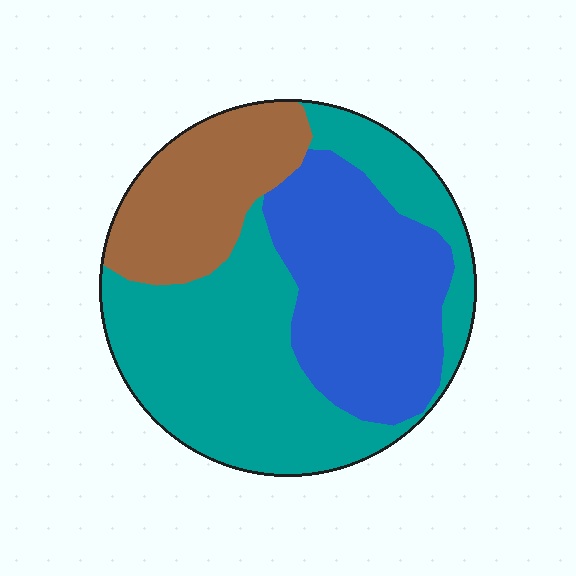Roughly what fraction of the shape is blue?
Blue takes up about one third (1/3) of the shape.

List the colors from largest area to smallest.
From largest to smallest: teal, blue, brown.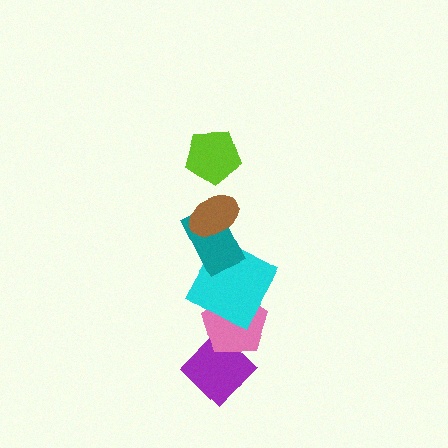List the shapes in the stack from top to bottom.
From top to bottom: the lime pentagon, the brown ellipse, the teal rectangle, the cyan square, the pink pentagon, the purple diamond.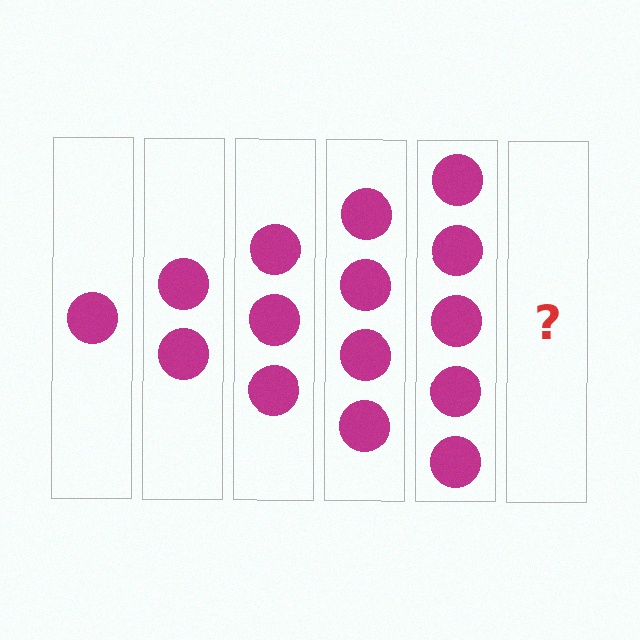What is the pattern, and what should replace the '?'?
The pattern is that each step adds one more circle. The '?' should be 6 circles.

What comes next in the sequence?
The next element should be 6 circles.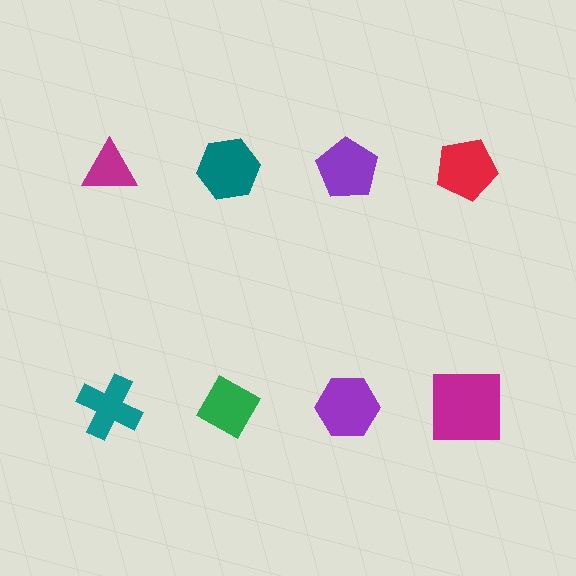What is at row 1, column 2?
A teal hexagon.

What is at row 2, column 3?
A purple hexagon.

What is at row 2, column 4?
A magenta square.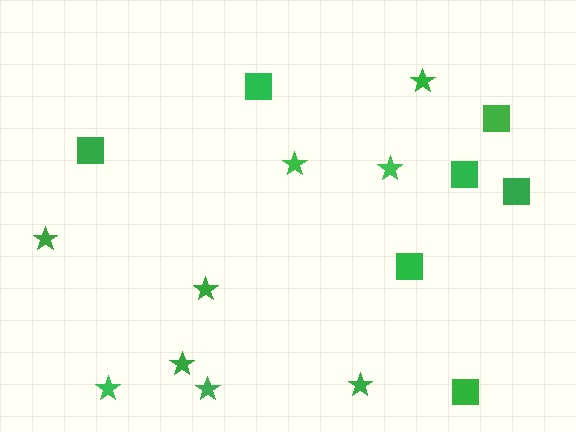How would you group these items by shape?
There are 2 groups: one group of squares (7) and one group of stars (9).